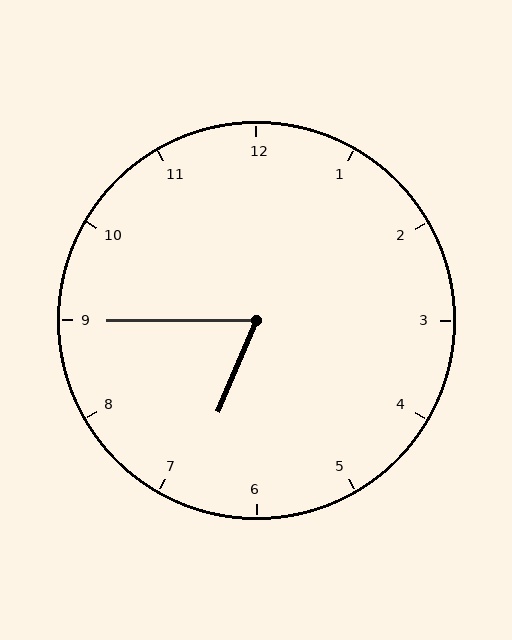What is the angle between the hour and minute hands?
Approximately 68 degrees.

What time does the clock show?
6:45.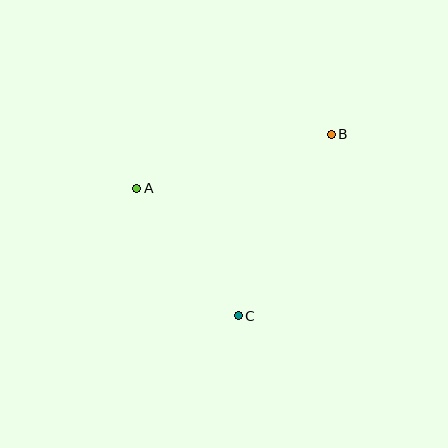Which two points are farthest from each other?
Points B and C are farthest from each other.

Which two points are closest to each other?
Points A and C are closest to each other.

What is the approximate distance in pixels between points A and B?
The distance between A and B is approximately 202 pixels.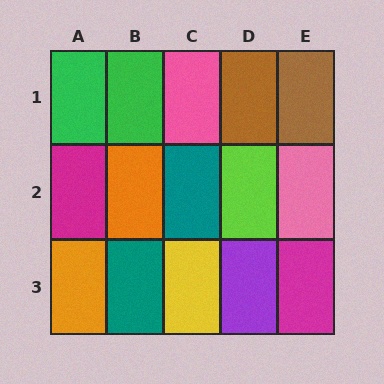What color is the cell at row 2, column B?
Orange.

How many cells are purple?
1 cell is purple.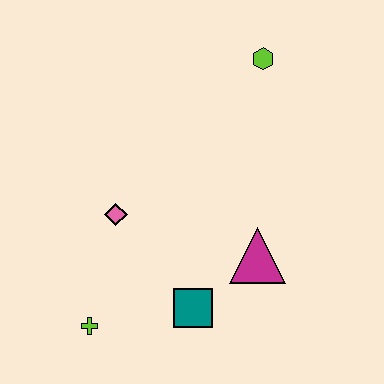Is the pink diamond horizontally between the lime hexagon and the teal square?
No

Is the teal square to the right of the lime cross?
Yes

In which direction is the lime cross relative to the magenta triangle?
The lime cross is to the left of the magenta triangle.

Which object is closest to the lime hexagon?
The magenta triangle is closest to the lime hexagon.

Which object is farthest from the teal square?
The lime hexagon is farthest from the teal square.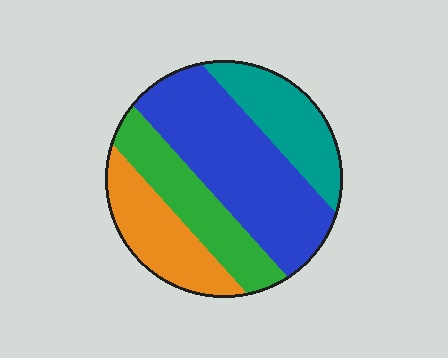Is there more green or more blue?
Blue.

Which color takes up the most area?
Blue, at roughly 40%.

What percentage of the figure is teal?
Teal takes up about one fifth (1/5) of the figure.